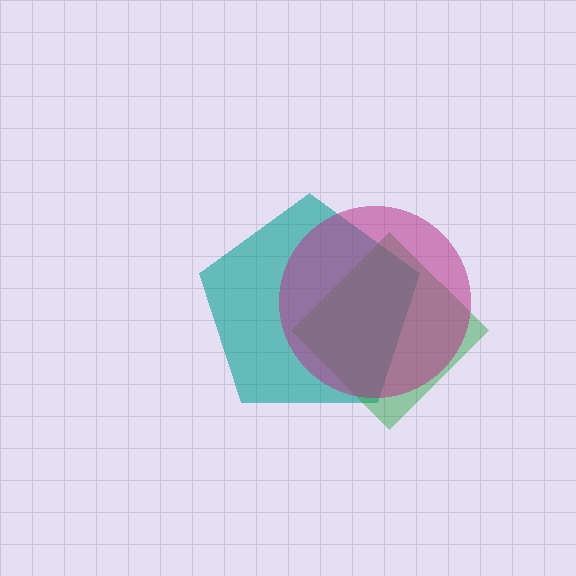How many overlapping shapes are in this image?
There are 3 overlapping shapes in the image.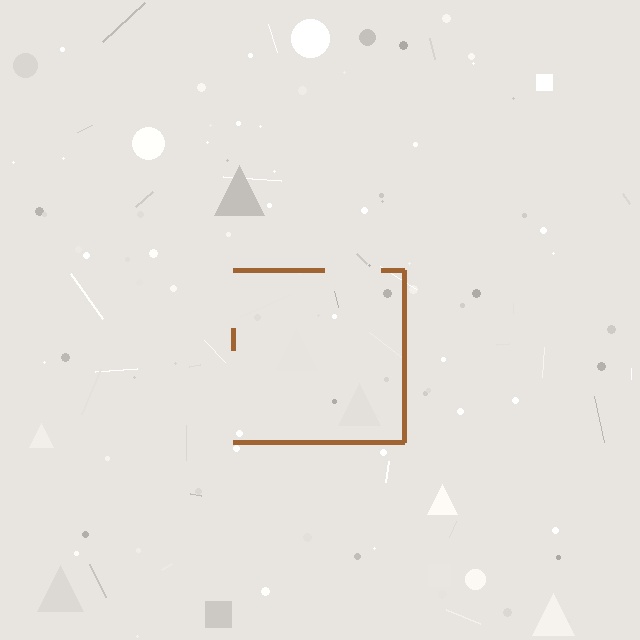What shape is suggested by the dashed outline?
The dashed outline suggests a square.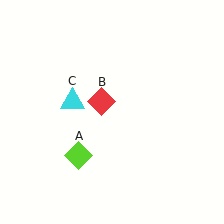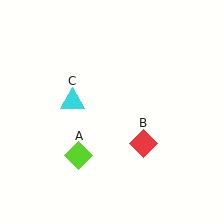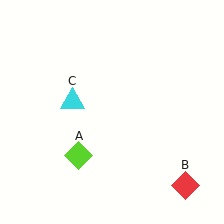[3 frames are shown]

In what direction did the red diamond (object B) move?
The red diamond (object B) moved down and to the right.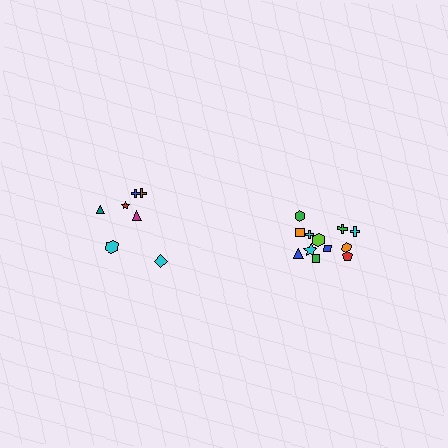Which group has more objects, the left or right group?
The right group.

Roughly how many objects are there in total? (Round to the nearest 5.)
Roughly 20 objects in total.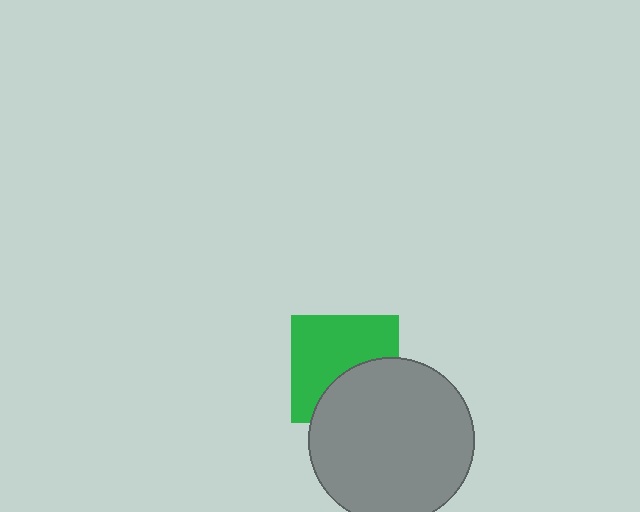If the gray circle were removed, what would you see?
You would see the complete green square.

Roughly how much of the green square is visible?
About half of it is visible (roughly 61%).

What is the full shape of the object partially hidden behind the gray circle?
The partially hidden object is a green square.